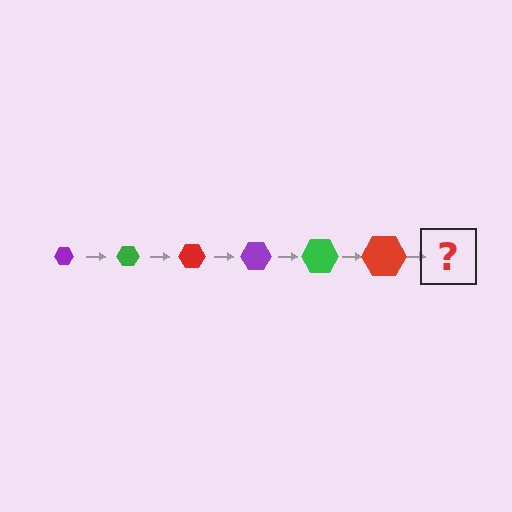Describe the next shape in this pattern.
It should be a purple hexagon, larger than the previous one.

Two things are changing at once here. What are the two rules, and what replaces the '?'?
The two rules are that the hexagon grows larger each step and the color cycles through purple, green, and red. The '?' should be a purple hexagon, larger than the previous one.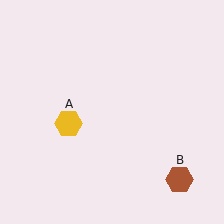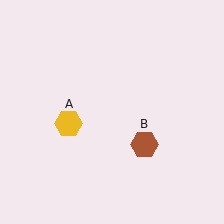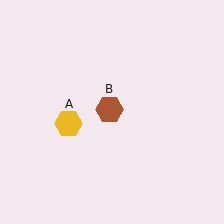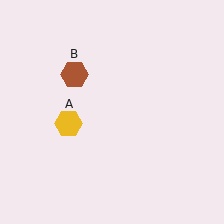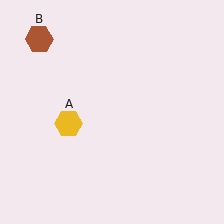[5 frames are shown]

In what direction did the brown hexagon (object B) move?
The brown hexagon (object B) moved up and to the left.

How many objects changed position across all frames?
1 object changed position: brown hexagon (object B).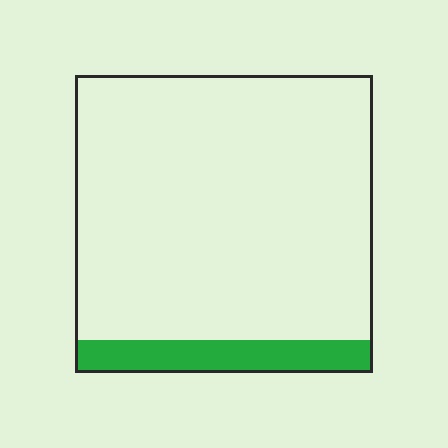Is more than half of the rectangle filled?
No.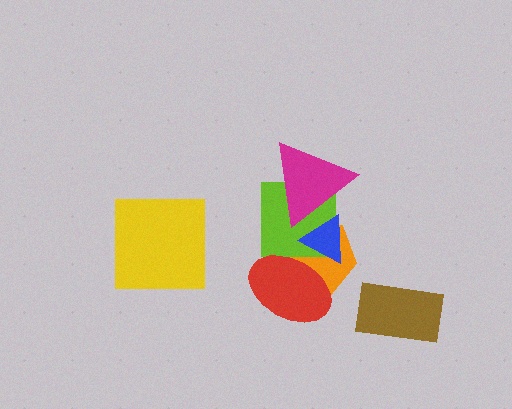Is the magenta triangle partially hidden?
Yes, it is partially covered by another shape.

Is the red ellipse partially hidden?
Yes, it is partially covered by another shape.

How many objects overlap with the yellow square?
0 objects overlap with the yellow square.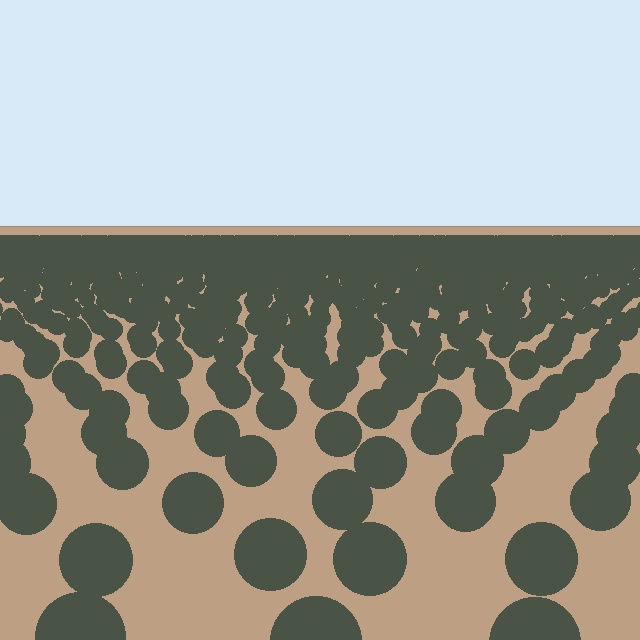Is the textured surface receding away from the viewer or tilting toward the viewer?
The surface is receding away from the viewer. Texture elements get smaller and denser toward the top.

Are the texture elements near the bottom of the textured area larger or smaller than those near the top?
Larger. Near the bottom, elements are closer to the viewer and appear at a bigger on-screen size.